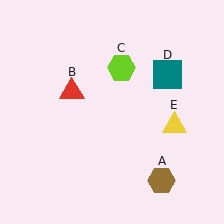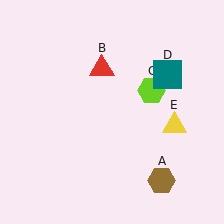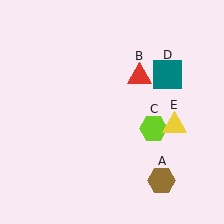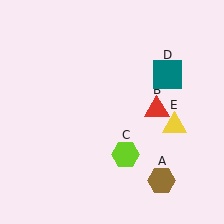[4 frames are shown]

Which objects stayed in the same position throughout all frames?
Brown hexagon (object A) and teal square (object D) and yellow triangle (object E) remained stationary.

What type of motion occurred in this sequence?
The red triangle (object B), lime hexagon (object C) rotated clockwise around the center of the scene.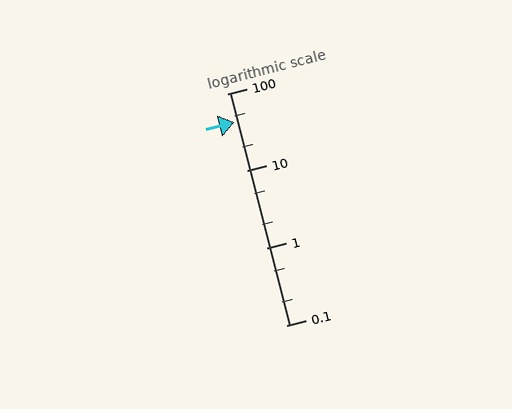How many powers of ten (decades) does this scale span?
The scale spans 3 decades, from 0.1 to 100.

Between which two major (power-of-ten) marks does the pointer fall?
The pointer is between 10 and 100.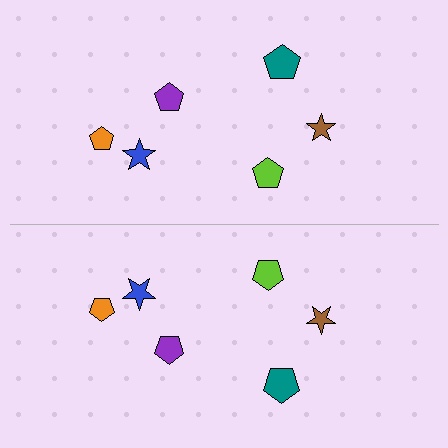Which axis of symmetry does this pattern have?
The pattern has a horizontal axis of symmetry running through the center of the image.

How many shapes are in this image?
There are 12 shapes in this image.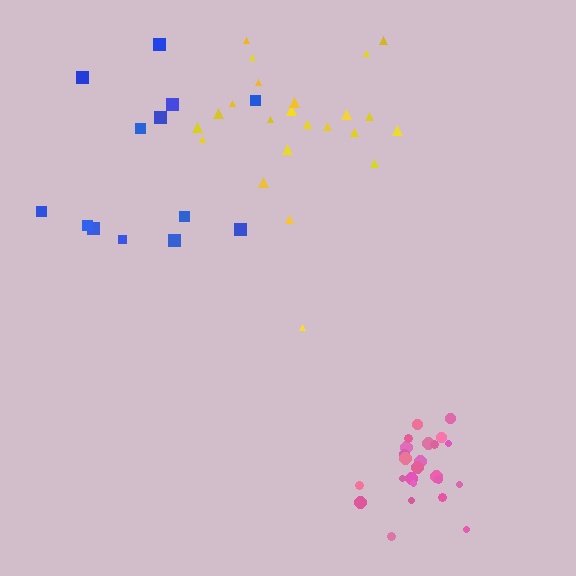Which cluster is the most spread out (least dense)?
Blue.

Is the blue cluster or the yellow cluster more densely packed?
Yellow.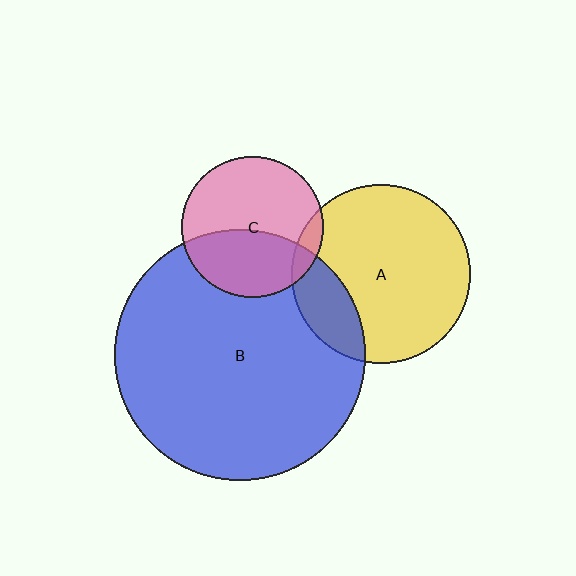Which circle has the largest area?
Circle B (blue).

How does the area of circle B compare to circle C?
Approximately 3.1 times.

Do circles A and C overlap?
Yes.